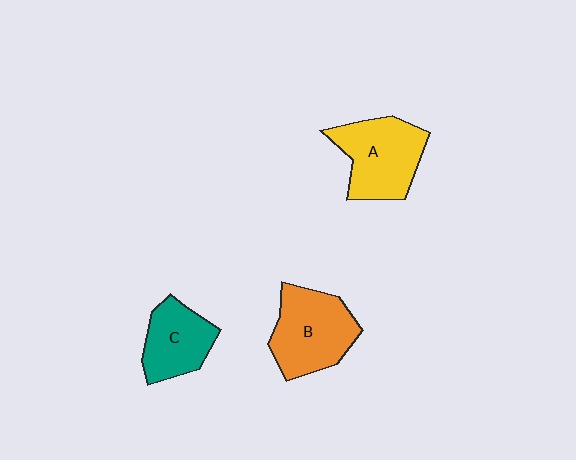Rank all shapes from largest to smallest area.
From largest to smallest: B (orange), A (yellow), C (teal).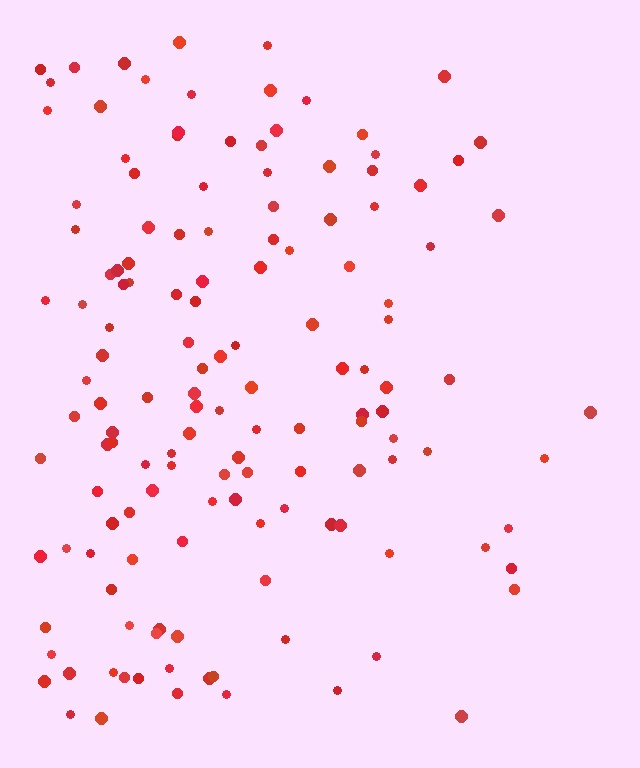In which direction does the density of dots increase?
From right to left, with the left side densest.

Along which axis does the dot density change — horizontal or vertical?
Horizontal.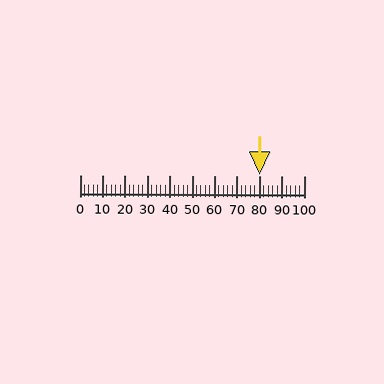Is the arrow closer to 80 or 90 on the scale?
The arrow is closer to 80.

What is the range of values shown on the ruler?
The ruler shows values from 0 to 100.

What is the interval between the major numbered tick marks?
The major tick marks are spaced 10 units apart.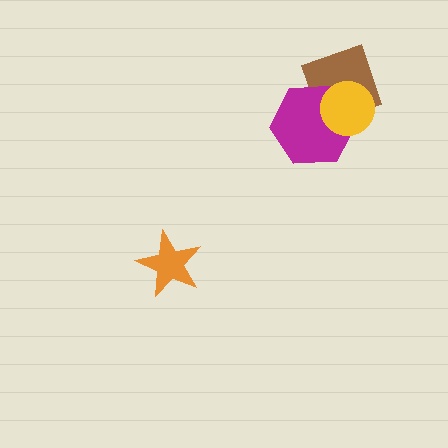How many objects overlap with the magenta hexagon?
2 objects overlap with the magenta hexagon.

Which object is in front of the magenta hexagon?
The yellow circle is in front of the magenta hexagon.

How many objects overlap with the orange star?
0 objects overlap with the orange star.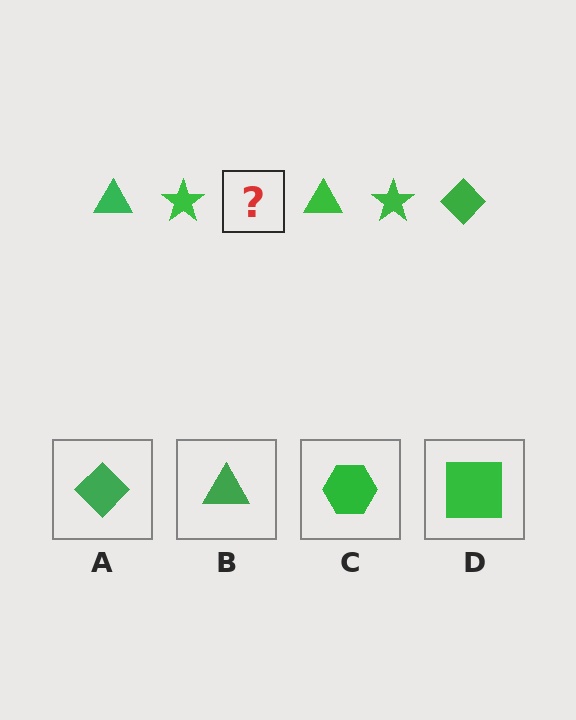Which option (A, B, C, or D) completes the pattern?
A.